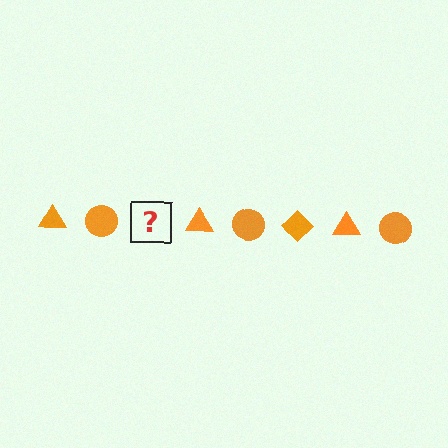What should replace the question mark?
The question mark should be replaced with an orange diamond.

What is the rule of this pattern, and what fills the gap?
The rule is that the pattern cycles through triangle, circle, diamond shapes in orange. The gap should be filled with an orange diamond.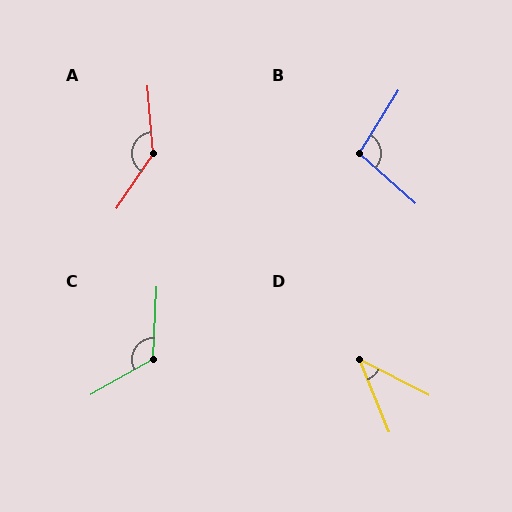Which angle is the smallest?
D, at approximately 41 degrees.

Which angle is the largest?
A, at approximately 142 degrees.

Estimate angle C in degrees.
Approximately 122 degrees.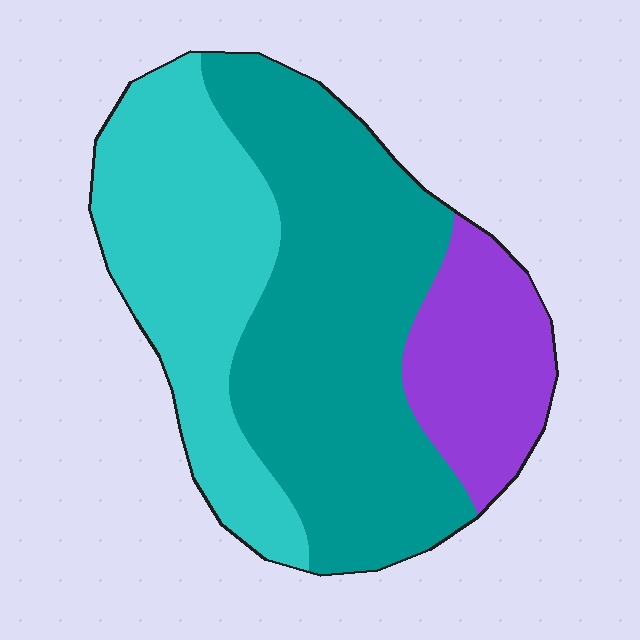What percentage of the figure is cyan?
Cyan takes up about one third (1/3) of the figure.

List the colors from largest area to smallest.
From largest to smallest: teal, cyan, purple.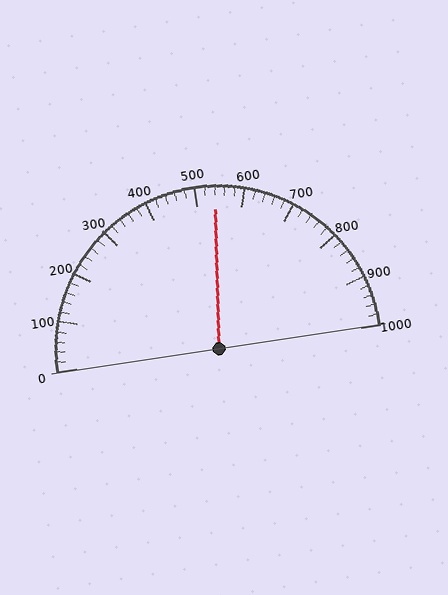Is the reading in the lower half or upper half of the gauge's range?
The reading is in the upper half of the range (0 to 1000).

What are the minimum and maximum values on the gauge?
The gauge ranges from 0 to 1000.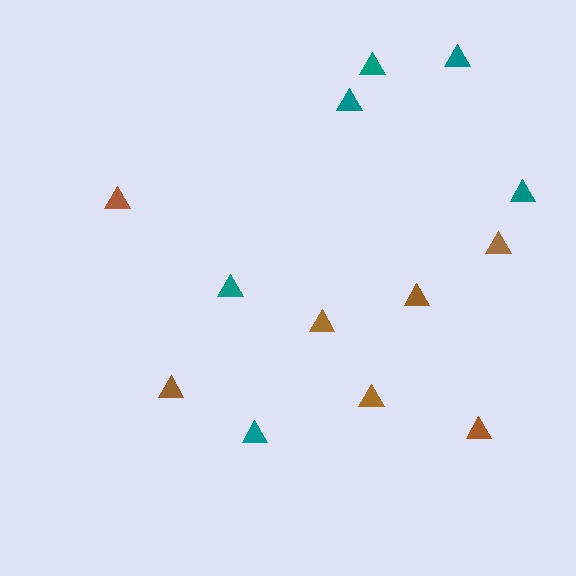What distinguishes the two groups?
There are 2 groups: one group of brown triangles (7) and one group of teal triangles (6).